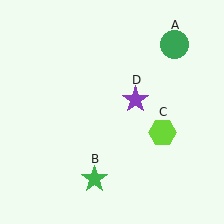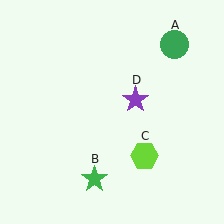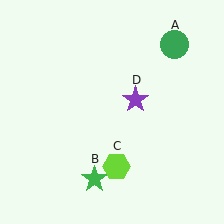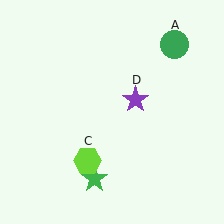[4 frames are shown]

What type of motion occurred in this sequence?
The lime hexagon (object C) rotated clockwise around the center of the scene.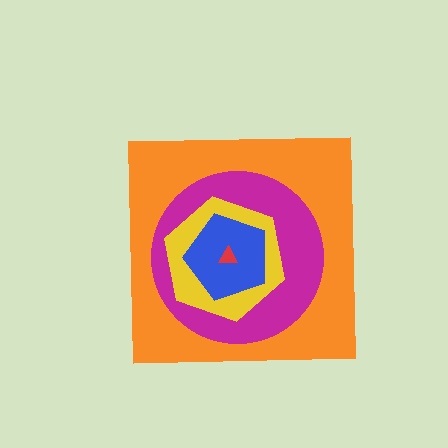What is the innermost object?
The red triangle.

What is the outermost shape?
The orange square.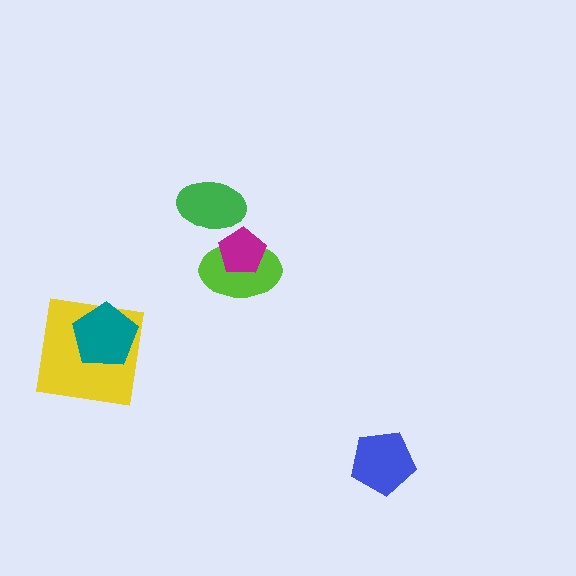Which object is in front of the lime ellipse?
The magenta pentagon is in front of the lime ellipse.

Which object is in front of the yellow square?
The teal pentagon is in front of the yellow square.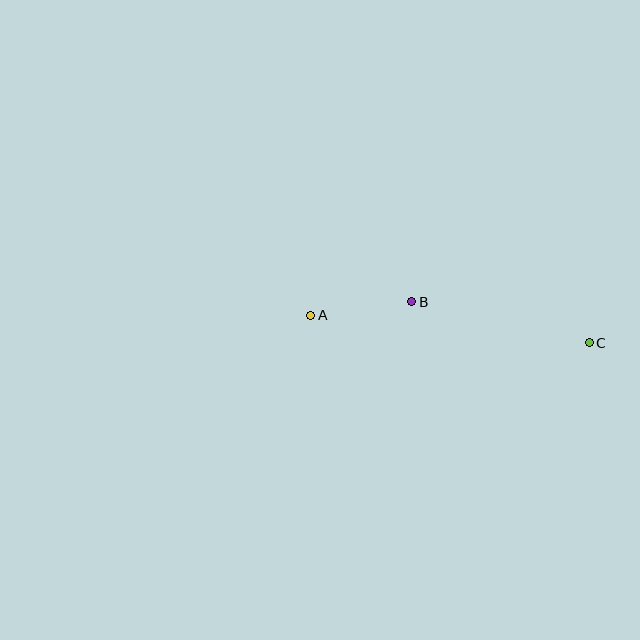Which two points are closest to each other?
Points A and B are closest to each other.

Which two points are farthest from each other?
Points A and C are farthest from each other.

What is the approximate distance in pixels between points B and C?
The distance between B and C is approximately 182 pixels.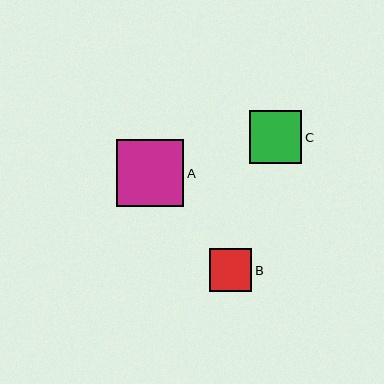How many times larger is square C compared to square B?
Square C is approximately 1.2 times the size of square B.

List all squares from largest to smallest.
From largest to smallest: A, C, B.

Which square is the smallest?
Square B is the smallest with a size of approximately 42 pixels.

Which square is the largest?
Square A is the largest with a size of approximately 67 pixels.